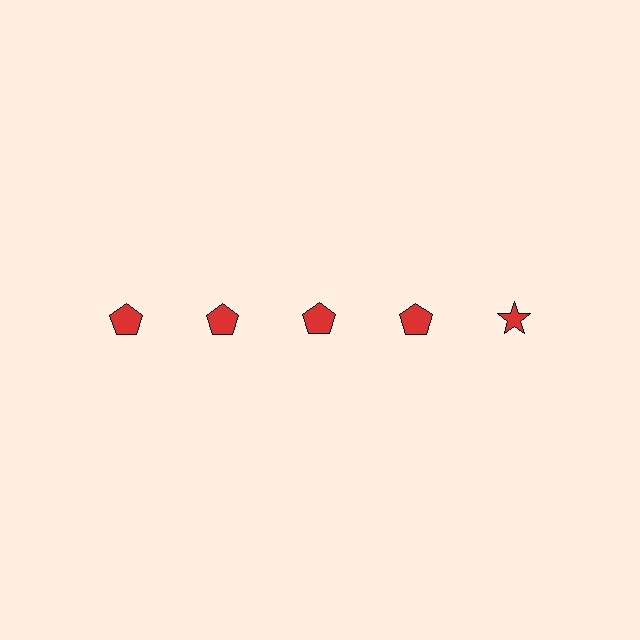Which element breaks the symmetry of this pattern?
The red star in the top row, rightmost column breaks the symmetry. All other shapes are red pentagons.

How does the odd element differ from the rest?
It has a different shape: star instead of pentagon.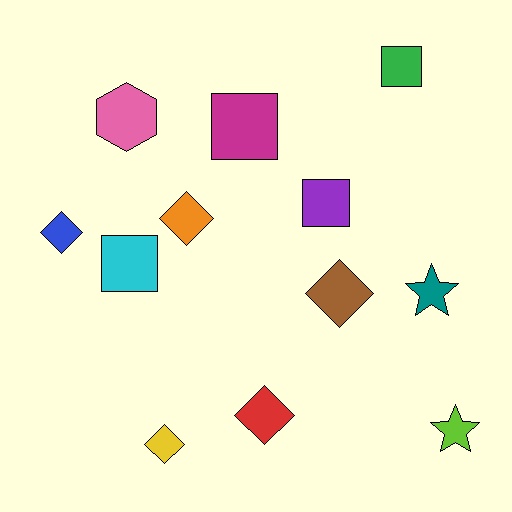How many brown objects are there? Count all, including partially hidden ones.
There is 1 brown object.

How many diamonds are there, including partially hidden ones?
There are 5 diamonds.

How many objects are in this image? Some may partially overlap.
There are 12 objects.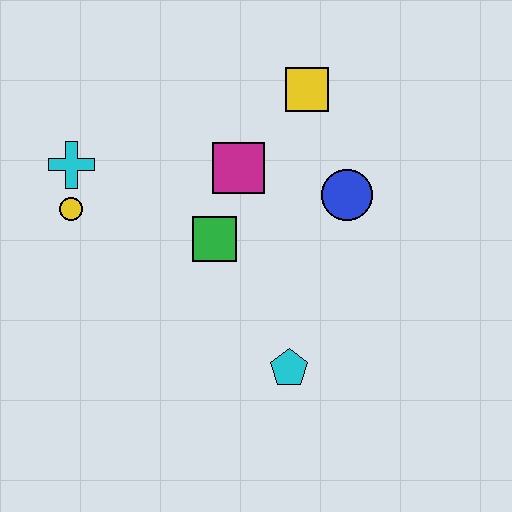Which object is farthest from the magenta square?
The cyan pentagon is farthest from the magenta square.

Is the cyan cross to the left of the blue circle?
Yes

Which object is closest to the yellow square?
The magenta square is closest to the yellow square.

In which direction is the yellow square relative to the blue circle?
The yellow square is above the blue circle.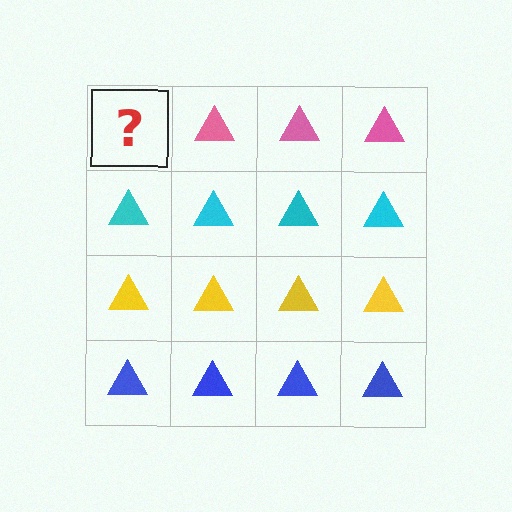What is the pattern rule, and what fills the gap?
The rule is that each row has a consistent color. The gap should be filled with a pink triangle.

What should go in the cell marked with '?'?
The missing cell should contain a pink triangle.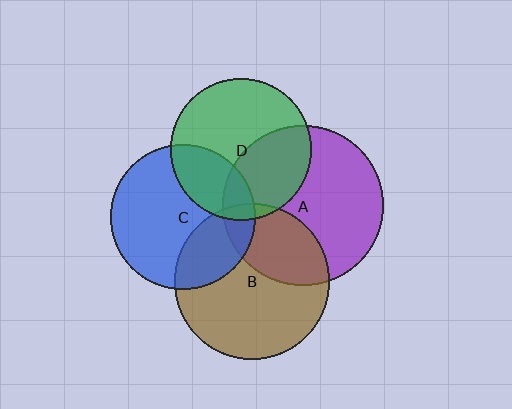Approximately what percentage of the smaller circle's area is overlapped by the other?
Approximately 25%.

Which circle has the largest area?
Circle A (purple).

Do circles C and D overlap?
Yes.